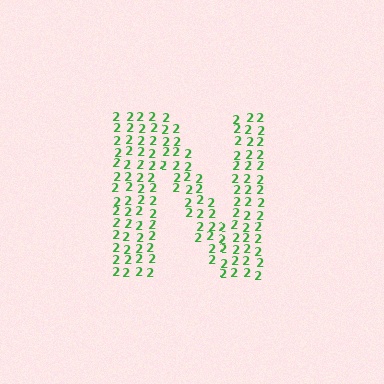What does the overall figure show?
The overall figure shows the letter N.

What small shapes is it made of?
It is made of small digit 2's.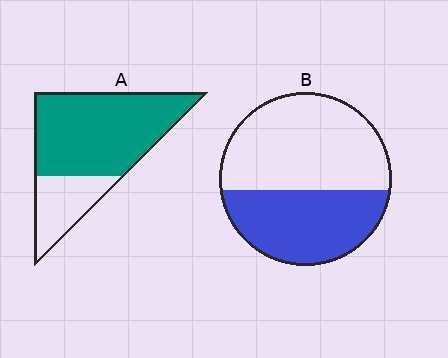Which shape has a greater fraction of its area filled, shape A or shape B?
Shape A.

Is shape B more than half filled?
No.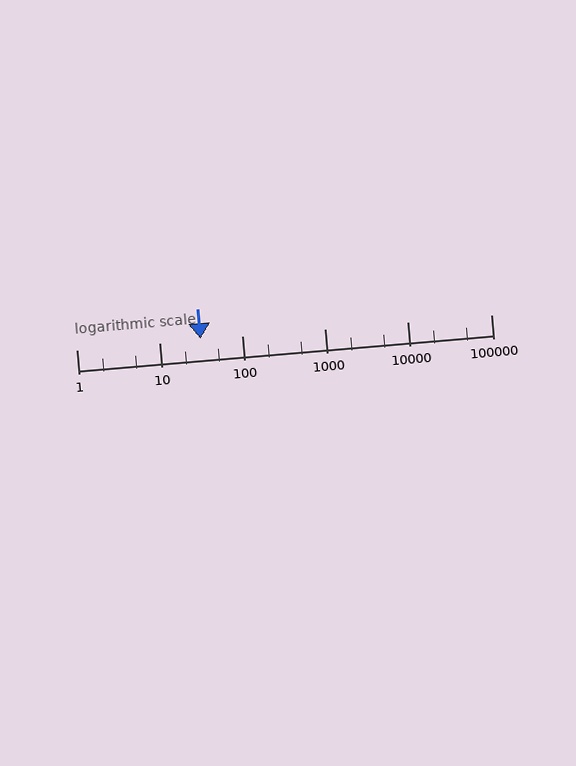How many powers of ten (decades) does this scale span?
The scale spans 5 decades, from 1 to 100000.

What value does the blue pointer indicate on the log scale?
The pointer indicates approximately 31.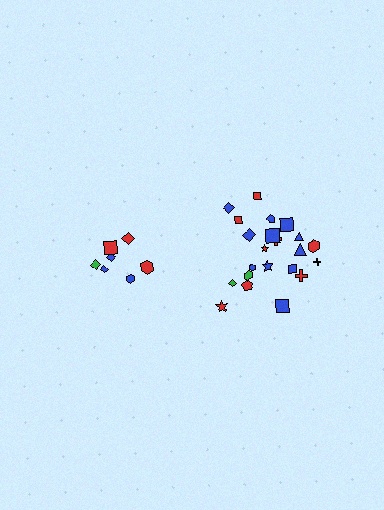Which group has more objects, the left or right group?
The right group.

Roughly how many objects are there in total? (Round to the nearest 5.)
Roughly 30 objects in total.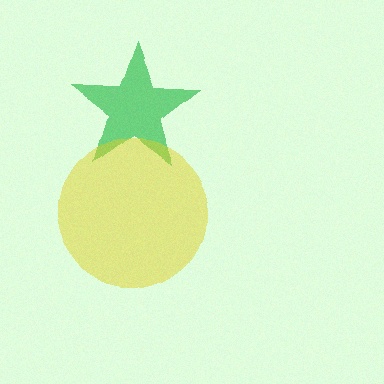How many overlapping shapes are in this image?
There are 2 overlapping shapes in the image.